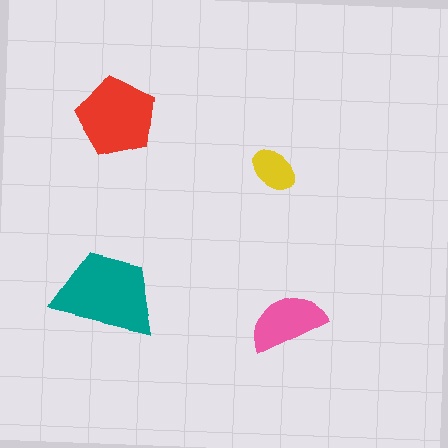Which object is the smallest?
The yellow ellipse.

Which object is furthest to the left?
The teal trapezoid is leftmost.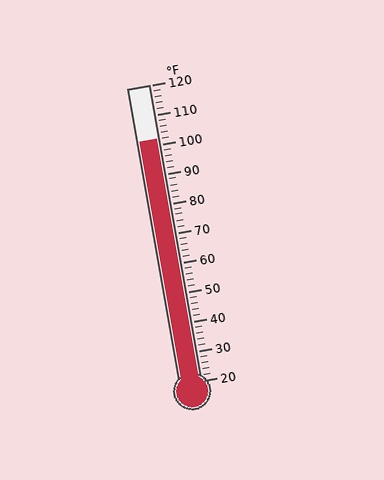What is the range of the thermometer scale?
The thermometer scale ranges from 20°F to 120°F.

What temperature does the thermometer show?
The thermometer shows approximately 102°F.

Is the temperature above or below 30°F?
The temperature is above 30°F.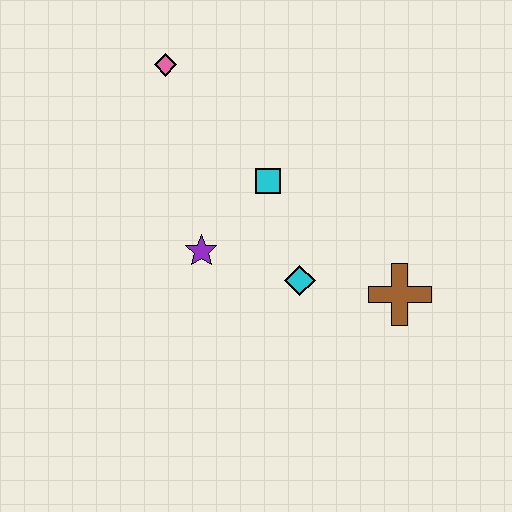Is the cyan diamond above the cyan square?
No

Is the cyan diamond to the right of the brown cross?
No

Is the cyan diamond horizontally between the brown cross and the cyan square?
Yes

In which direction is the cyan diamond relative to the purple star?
The cyan diamond is to the right of the purple star.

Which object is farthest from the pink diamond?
The brown cross is farthest from the pink diamond.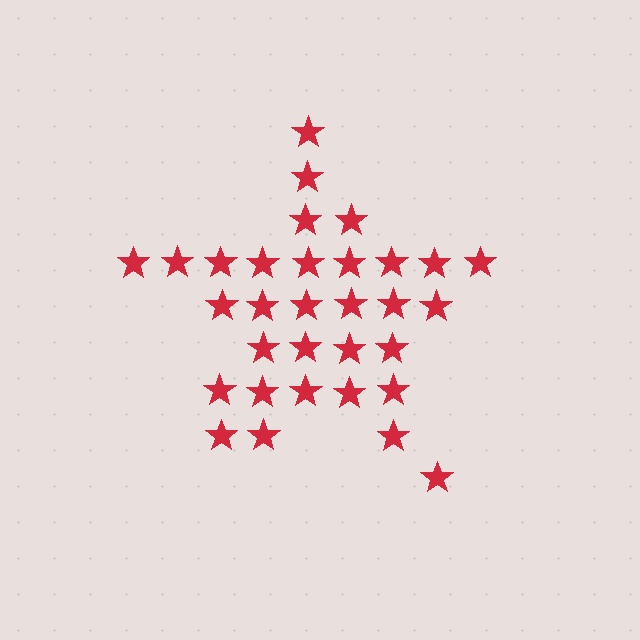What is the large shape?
The large shape is a star.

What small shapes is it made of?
It is made of small stars.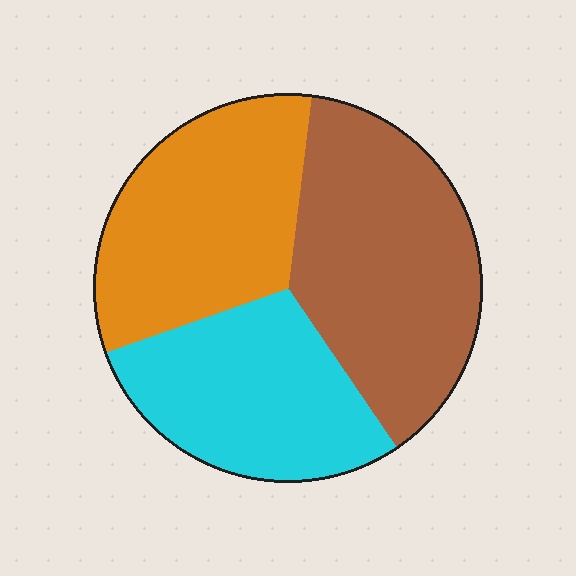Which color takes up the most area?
Brown, at roughly 40%.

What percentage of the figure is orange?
Orange covers roughly 35% of the figure.